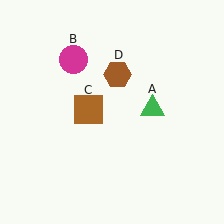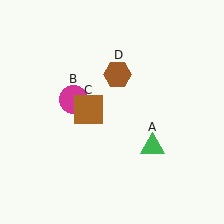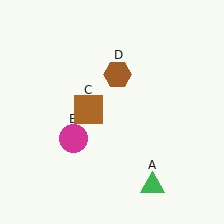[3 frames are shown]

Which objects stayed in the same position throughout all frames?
Brown square (object C) and brown hexagon (object D) remained stationary.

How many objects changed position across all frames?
2 objects changed position: green triangle (object A), magenta circle (object B).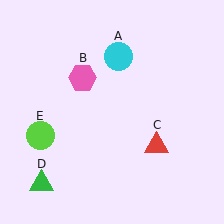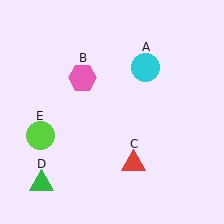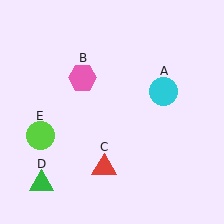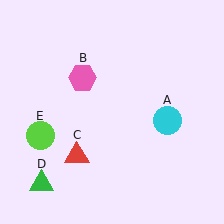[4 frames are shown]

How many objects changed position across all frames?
2 objects changed position: cyan circle (object A), red triangle (object C).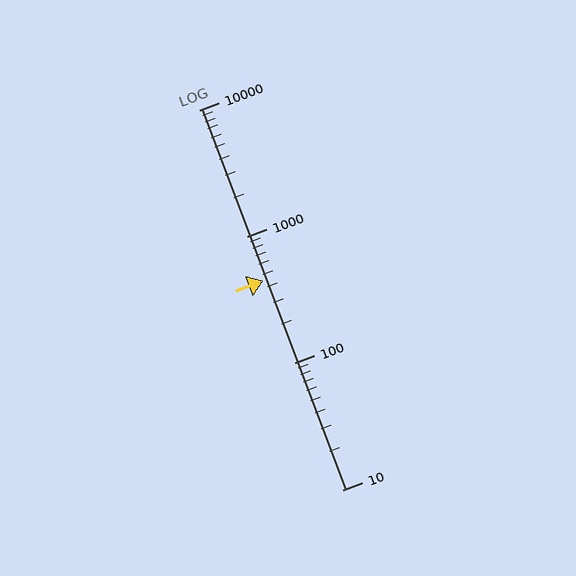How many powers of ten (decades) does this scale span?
The scale spans 3 decades, from 10 to 10000.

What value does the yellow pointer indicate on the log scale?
The pointer indicates approximately 450.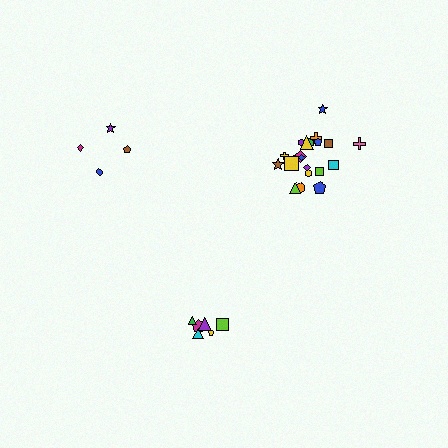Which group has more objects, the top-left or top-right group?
The top-right group.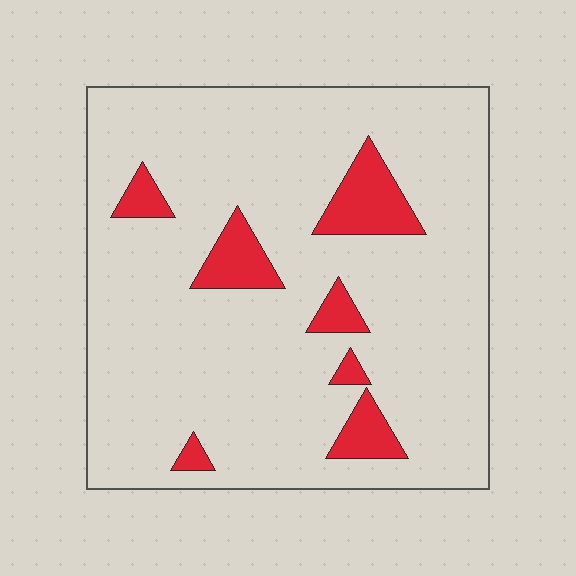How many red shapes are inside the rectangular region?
7.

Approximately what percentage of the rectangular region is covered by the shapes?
Approximately 10%.